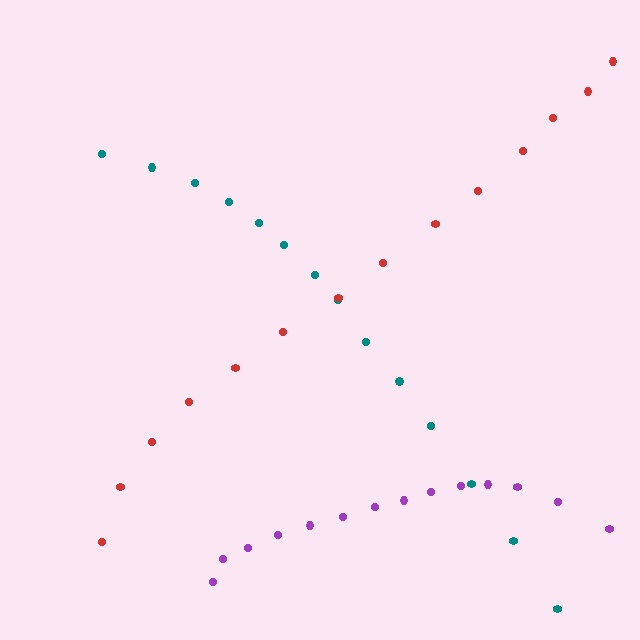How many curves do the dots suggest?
There are 3 distinct paths.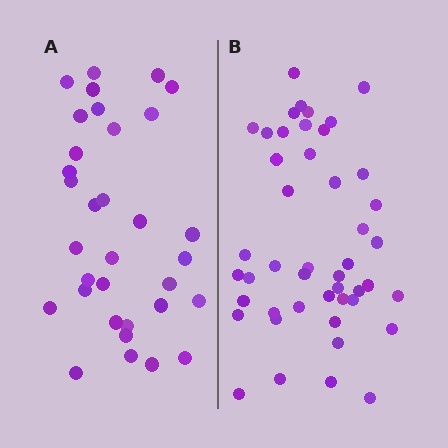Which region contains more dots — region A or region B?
Region B (the right region) has more dots.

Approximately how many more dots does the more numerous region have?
Region B has approximately 15 more dots than region A.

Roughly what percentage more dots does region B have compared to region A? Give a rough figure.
About 40% more.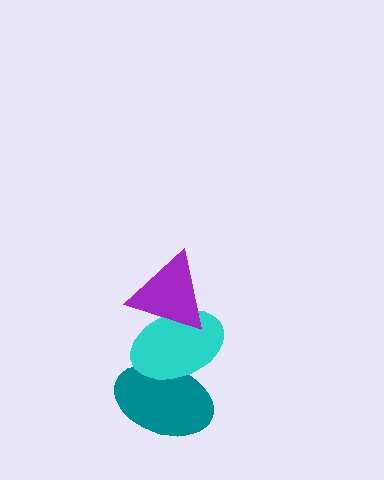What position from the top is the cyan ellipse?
The cyan ellipse is 2nd from the top.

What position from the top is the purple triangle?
The purple triangle is 1st from the top.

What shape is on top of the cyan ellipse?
The purple triangle is on top of the cyan ellipse.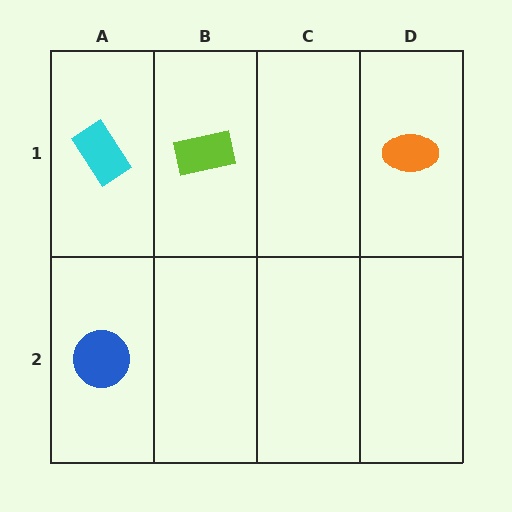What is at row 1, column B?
A lime rectangle.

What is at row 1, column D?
An orange ellipse.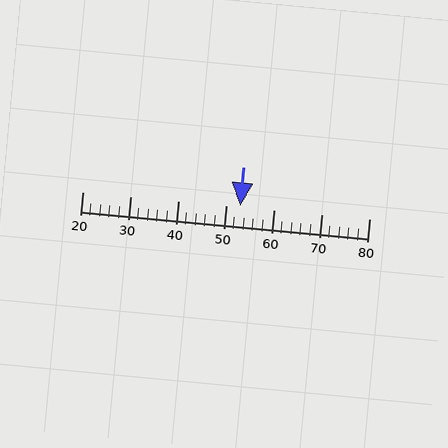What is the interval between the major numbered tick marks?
The major tick marks are spaced 10 units apart.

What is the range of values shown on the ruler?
The ruler shows values from 20 to 80.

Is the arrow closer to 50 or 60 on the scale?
The arrow is closer to 50.